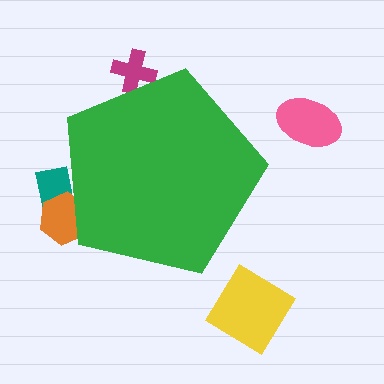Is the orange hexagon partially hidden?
Yes, the orange hexagon is partially hidden behind the green pentagon.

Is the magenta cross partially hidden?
Yes, the magenta cross is partially hidden behind the green pentagon.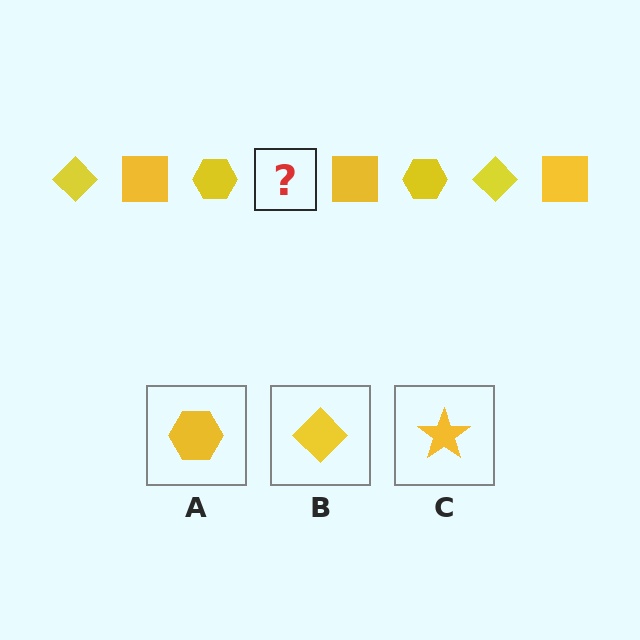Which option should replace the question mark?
Option B.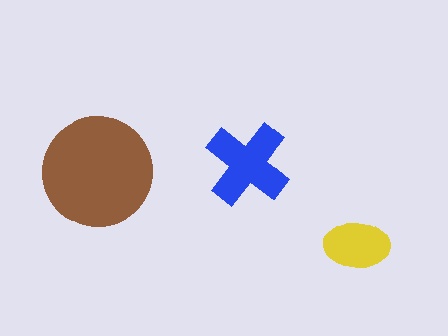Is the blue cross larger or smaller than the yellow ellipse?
Larger.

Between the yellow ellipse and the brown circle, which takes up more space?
The brown circle.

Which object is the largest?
The brown circle.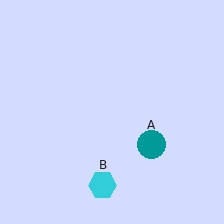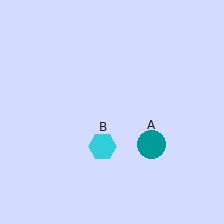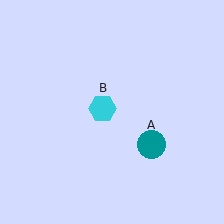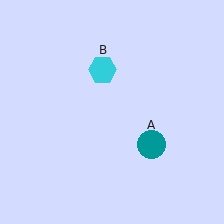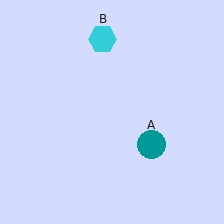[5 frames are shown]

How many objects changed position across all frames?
1 object changed position: cyan hexagon (object B).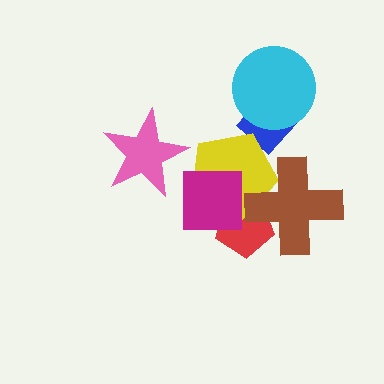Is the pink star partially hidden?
No, no other shape covers it.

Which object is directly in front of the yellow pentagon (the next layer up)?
The magenta square is directly in front of the yellow pentagon.